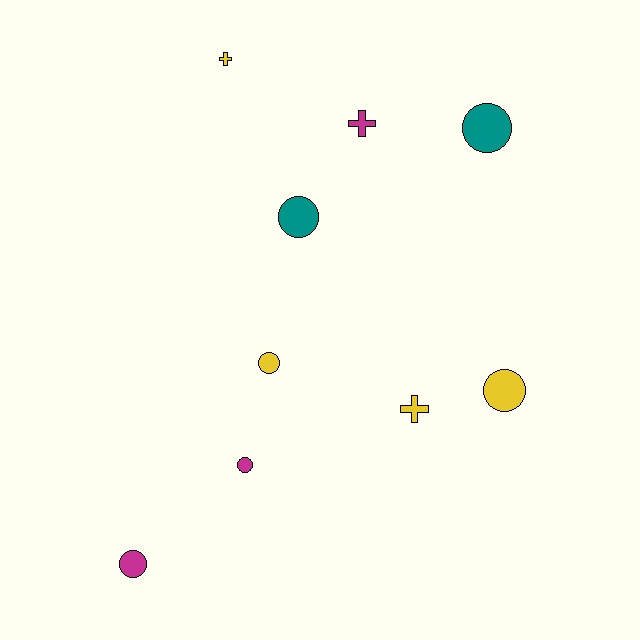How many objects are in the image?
There are 9 objects.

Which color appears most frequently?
Yellow, with 4 objects.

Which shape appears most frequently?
Circle, with 6 objects.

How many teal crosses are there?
There are no teal crosses.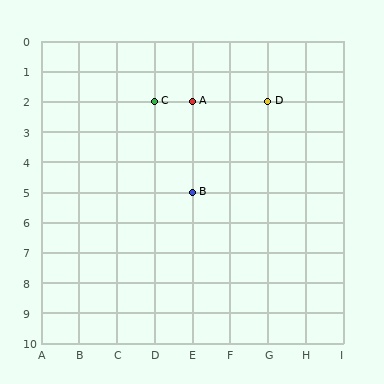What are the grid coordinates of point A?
Point A is at grid coordinates (E, 2).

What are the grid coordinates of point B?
Point B is at grid coordinates (E, 5).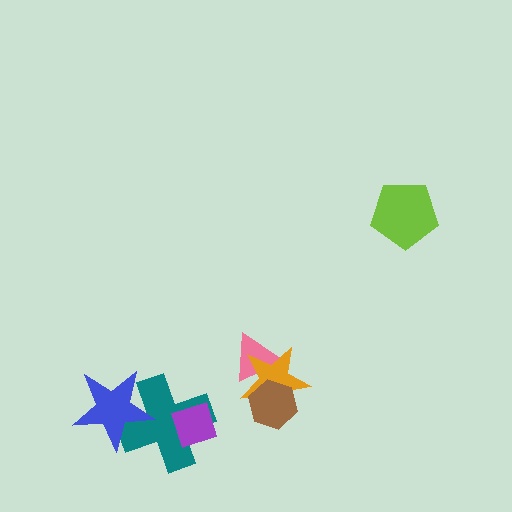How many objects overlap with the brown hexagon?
1 object overlaps with the brown hexagon.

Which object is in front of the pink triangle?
The orange star is in front of the pink triangle.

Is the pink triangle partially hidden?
Yes, it is partially covered by another shape.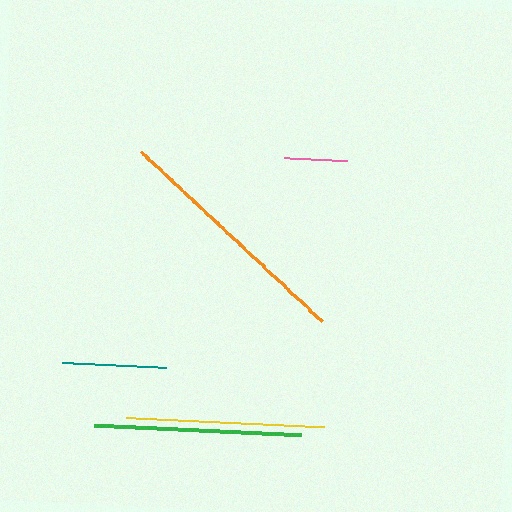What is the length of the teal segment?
The teal segment is approximately 103 pixels long.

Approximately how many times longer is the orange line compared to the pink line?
The orange line is approximately 3.9 times the length of the pink line.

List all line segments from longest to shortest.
From longest to shortest: orange, green, yellow, teal, pink.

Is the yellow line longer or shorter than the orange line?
The orange line is longer than the yellow line.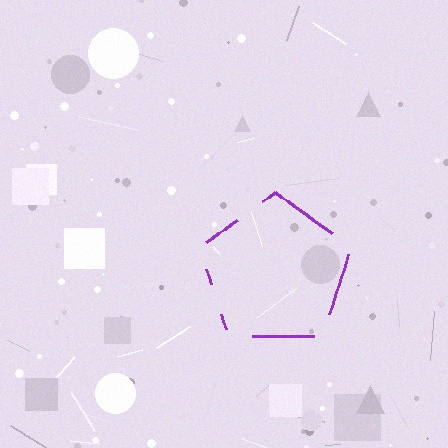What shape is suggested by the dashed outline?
The dashed outline suggests a pentagon.